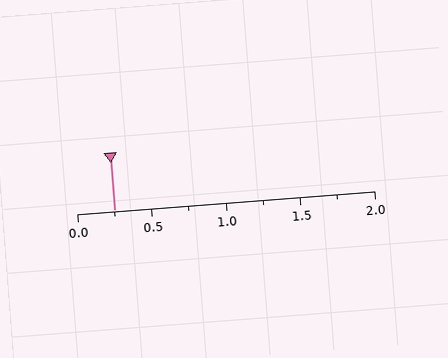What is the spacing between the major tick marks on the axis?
The major ticks are spaced 0.5 apart.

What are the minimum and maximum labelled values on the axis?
The axis runs from 0.0 to 2.0.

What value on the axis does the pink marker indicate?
The marker indicates approximately 0.25.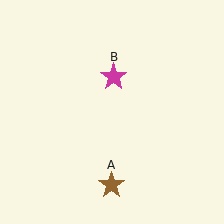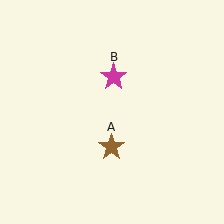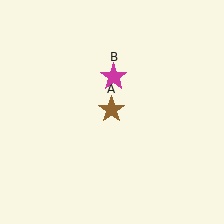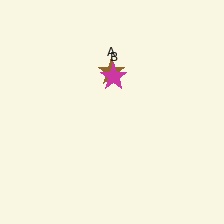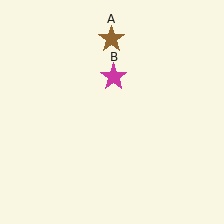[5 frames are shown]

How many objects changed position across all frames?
1 object changed position: brown star (object A).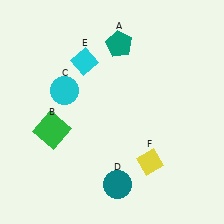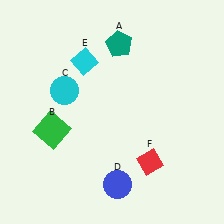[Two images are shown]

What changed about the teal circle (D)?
In Image 1, D is teal. In Image 2, it changed to blue.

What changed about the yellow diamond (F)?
In Image 1, F is yellow. In Image 2, it changed to red.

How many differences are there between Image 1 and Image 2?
There are 2 differences between the two images.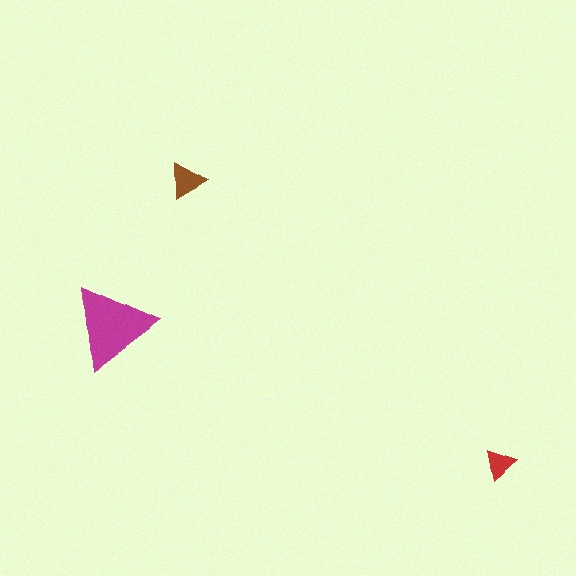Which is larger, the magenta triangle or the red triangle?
The magenta one.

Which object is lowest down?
The red triangle is bottommost.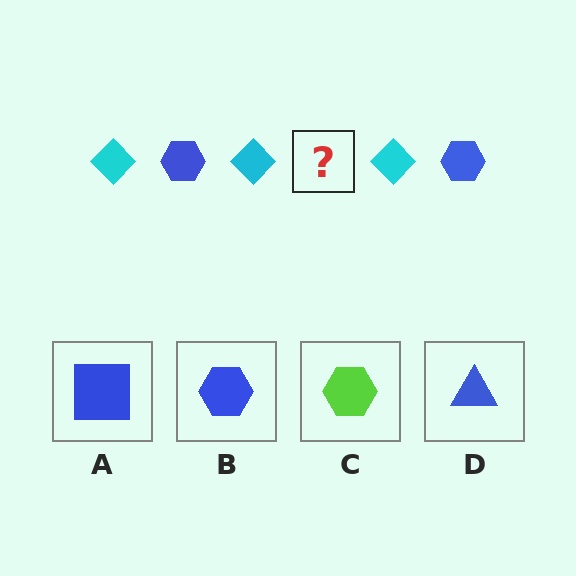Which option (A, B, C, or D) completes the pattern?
B.